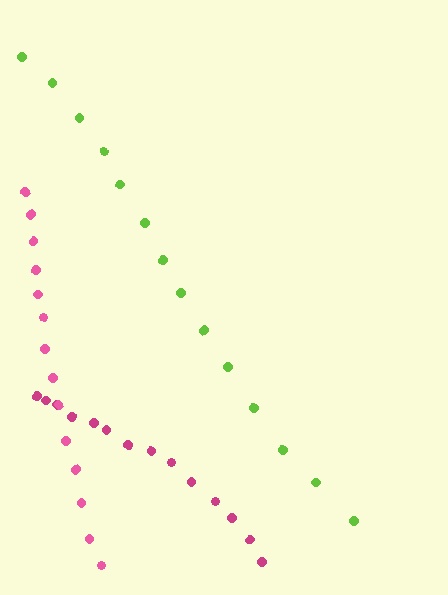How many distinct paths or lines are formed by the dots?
There are 3 distinct paths.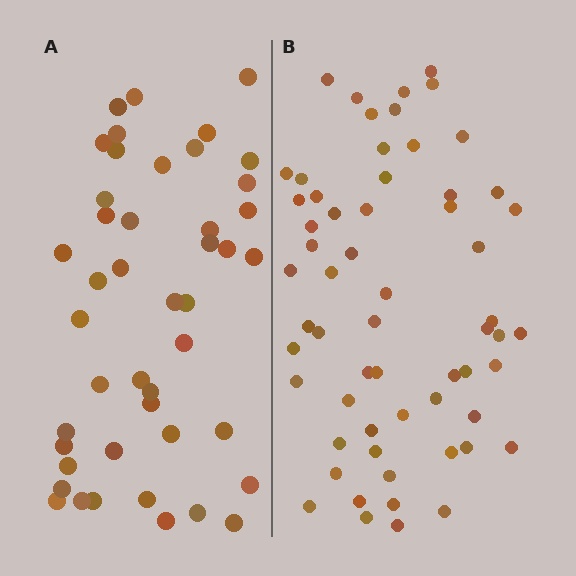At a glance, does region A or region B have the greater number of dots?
Region B (the right region) has more dots.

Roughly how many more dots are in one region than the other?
Region B has approximately 15 more dots than region A.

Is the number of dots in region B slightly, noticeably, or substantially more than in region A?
Region B has noticeably more, but not dramatically so. The ratio is roughly 1.3 to 1.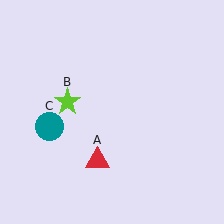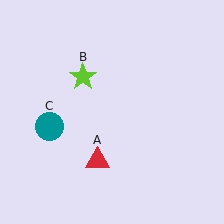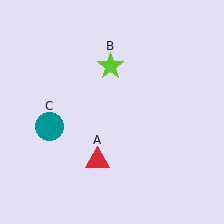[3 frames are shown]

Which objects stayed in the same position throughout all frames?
Red triangle (object A) and teal circle (object C) remained stationary.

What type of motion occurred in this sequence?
The lime star (object B) rotated clockwise around the center of the scene.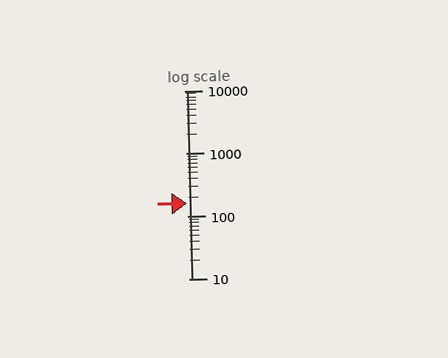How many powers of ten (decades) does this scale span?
The scale spans 3 decades, from 10 to 10000.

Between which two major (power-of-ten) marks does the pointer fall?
The pointer is between 100 and 1000.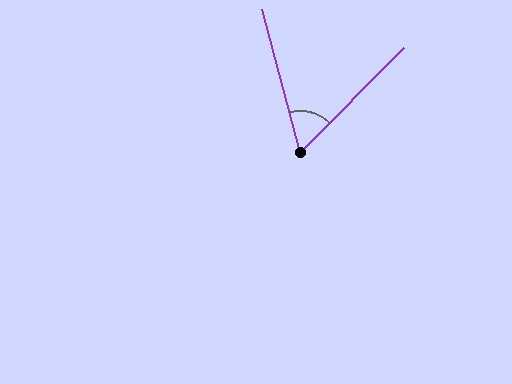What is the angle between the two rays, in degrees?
Approximately 60 degrees.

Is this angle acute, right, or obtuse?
It is acute.